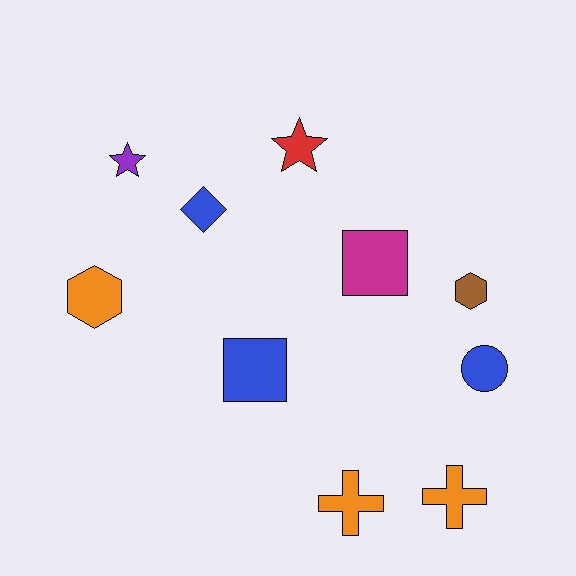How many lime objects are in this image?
There are no lime objects.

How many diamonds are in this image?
There is 1 diamond.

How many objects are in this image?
There are 10 objects.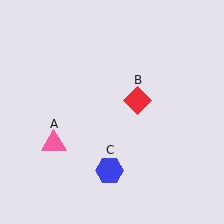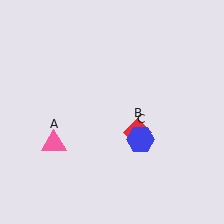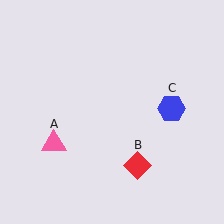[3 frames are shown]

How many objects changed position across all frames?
2 objects changed position: red diamond (object B), blue hexagon (object C).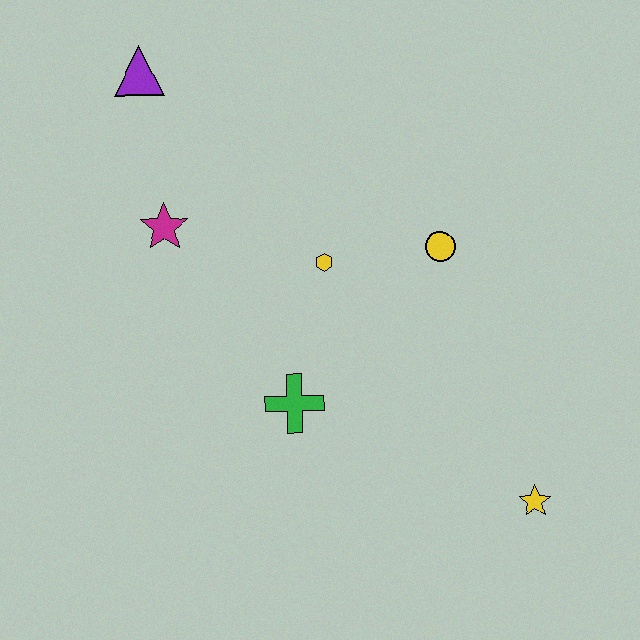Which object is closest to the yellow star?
The green cross is closest to the yellow star.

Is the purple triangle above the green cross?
Yes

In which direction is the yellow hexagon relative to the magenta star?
The yellow hexagon is to the right of the magenta star.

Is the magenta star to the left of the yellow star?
Yes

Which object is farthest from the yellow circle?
The purple triangle is farthest from the yellow circle.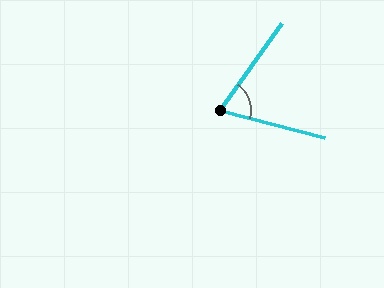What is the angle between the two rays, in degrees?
Approximately 69 degrees.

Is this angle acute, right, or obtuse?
It is acute.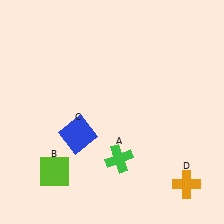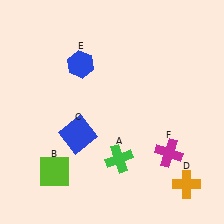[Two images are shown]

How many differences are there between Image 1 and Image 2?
There are 2 differences between the two images.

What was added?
A blue hexagon (E), a magenta cross (F) were added in Image 2.